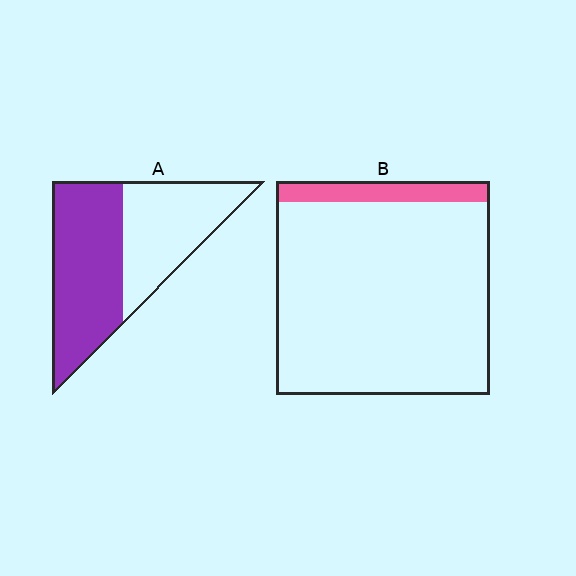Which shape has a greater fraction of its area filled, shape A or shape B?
Shape A.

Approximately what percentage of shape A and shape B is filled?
A is approximately 55% and B is approximately 10%.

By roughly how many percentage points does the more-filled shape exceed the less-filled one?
By roughly 45 percentage points (A over B).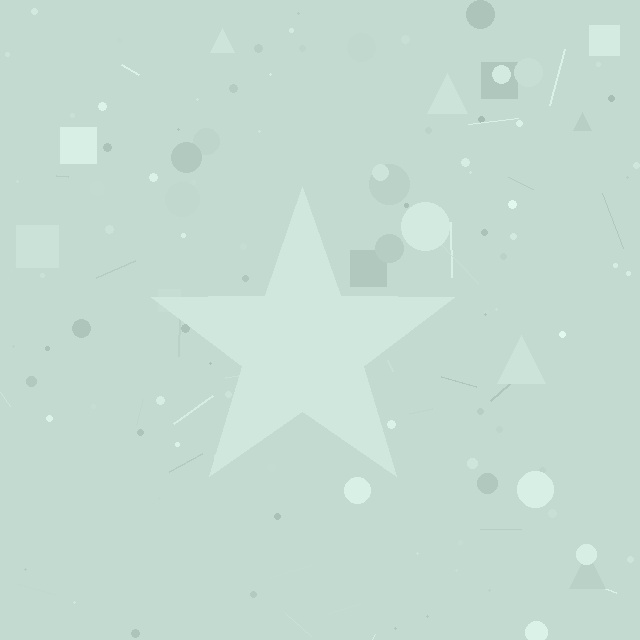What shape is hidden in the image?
A star is hidden in the image.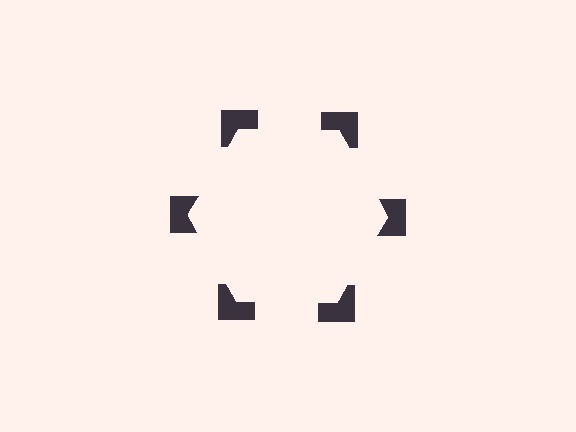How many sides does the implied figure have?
6 sides.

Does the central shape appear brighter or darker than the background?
It typically appears slightly brighter than the background, even though no actual brightness change is drawn.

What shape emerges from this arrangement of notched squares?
An illusory hexagon — its edges are inferred from the aligned wedge cuts in the notched squares, not physically drawn.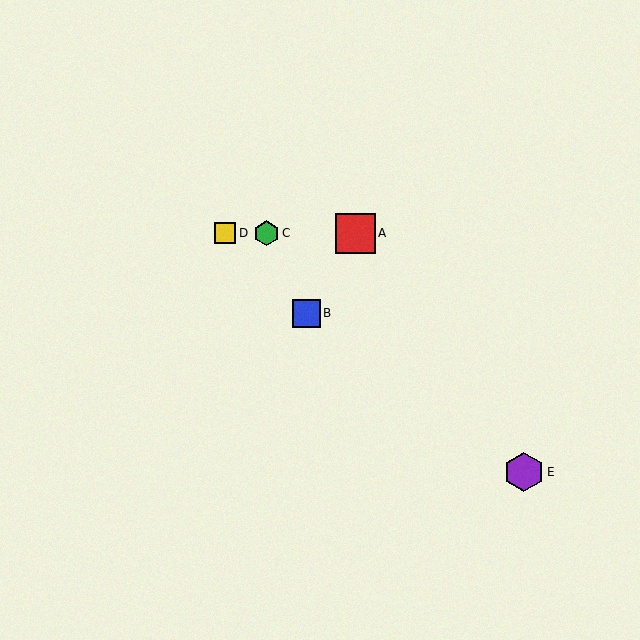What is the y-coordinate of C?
Object C is at y≈233.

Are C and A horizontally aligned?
Yes, both are at y≈233.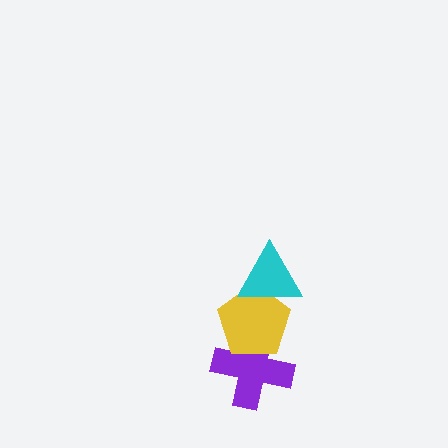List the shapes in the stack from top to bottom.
From top to bottom: the cyan triangle, the yellow pentagon, the purple cross.